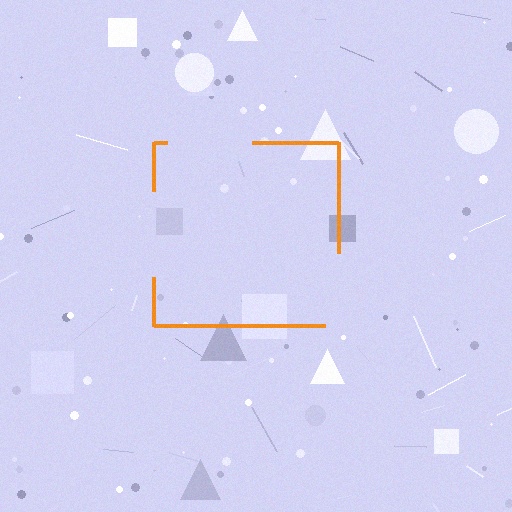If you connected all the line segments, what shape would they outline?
They would outline a square.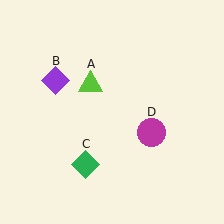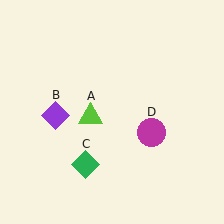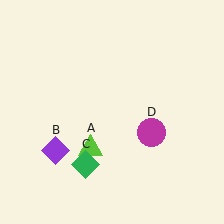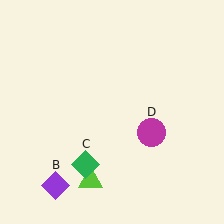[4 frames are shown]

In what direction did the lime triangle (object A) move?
The lime triangle (object A) moved down.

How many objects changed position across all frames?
2 objects changed position: lime triangle (object A), purple diamond (object B).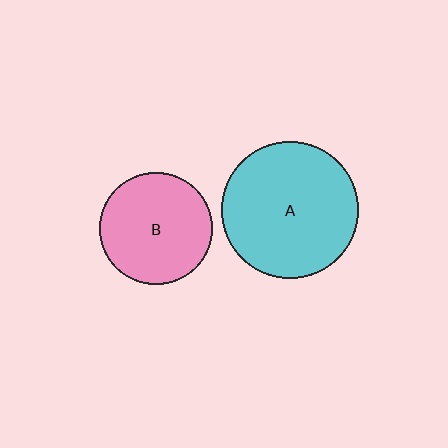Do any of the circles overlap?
No, none of the circles overlap.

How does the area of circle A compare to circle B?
Approximately 1.5 times.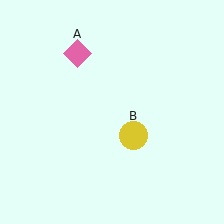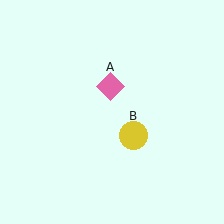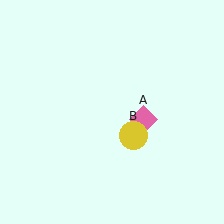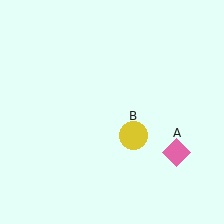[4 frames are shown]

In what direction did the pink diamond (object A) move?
The pink diamond (object A) moved down and to the right.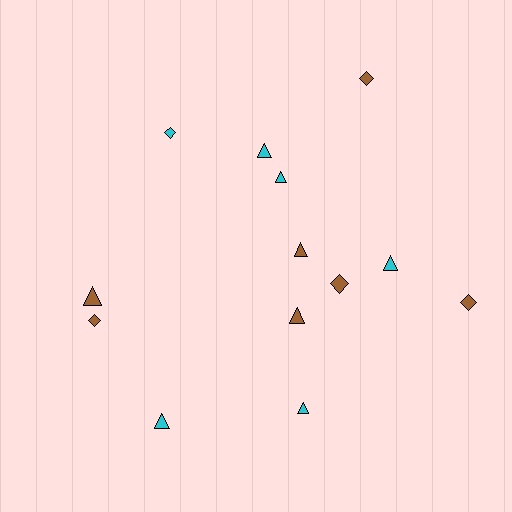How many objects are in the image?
There are 13 objects.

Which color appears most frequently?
Brown, with 7 objects.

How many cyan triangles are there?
There are 5 cyan triangles.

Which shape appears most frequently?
Triangle, with 8 objects.